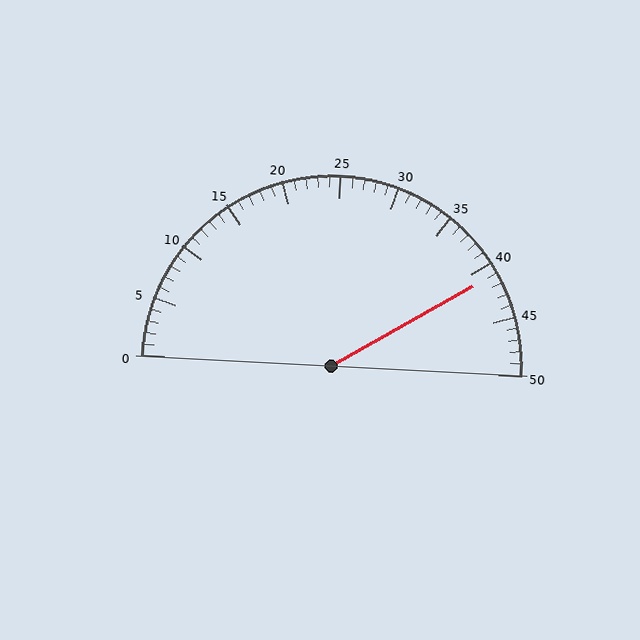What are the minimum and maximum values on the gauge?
The gauge ranges from 0 to 50.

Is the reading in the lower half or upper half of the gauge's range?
The reading is in the upper half of the range (0 to 50).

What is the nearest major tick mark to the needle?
The nearest major tick mark is 40.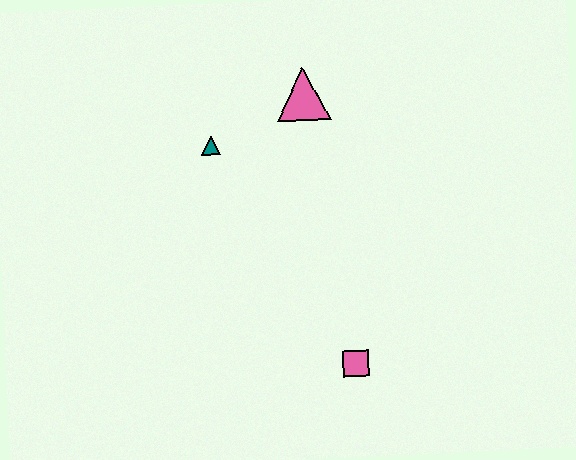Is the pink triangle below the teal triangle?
No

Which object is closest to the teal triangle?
The pink triangle is closest to the teal triangle.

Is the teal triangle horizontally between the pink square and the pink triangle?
No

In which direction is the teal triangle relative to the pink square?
The teal triangle is above the pink square.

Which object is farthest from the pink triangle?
The pink square is farthest from the pink triangle.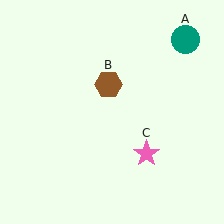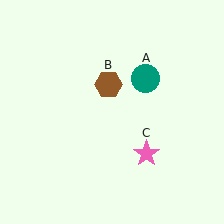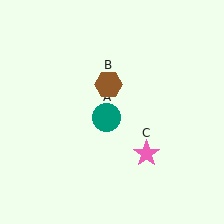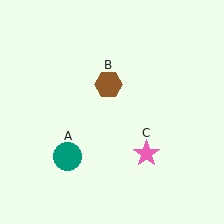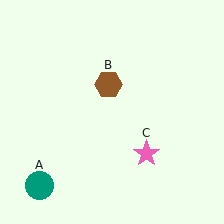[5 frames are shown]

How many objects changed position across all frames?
1 object changed position: teal circle (object A).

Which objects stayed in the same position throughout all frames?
Brown hexagon (object B) and pink star (object C) remained stationary.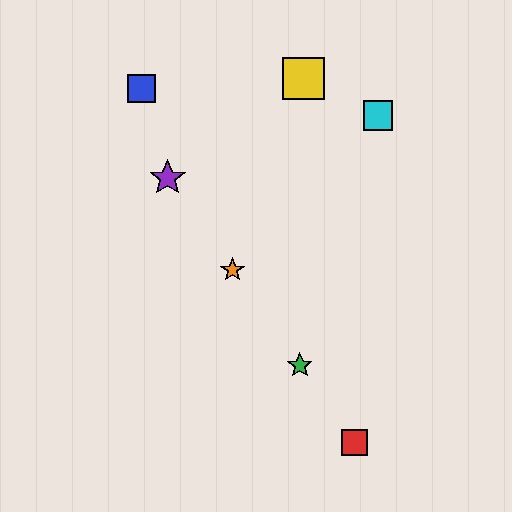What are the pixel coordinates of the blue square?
The blue square is at (141, 88).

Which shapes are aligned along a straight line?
The red square, the green star, the purple star, the orange star are aligned along a straight line.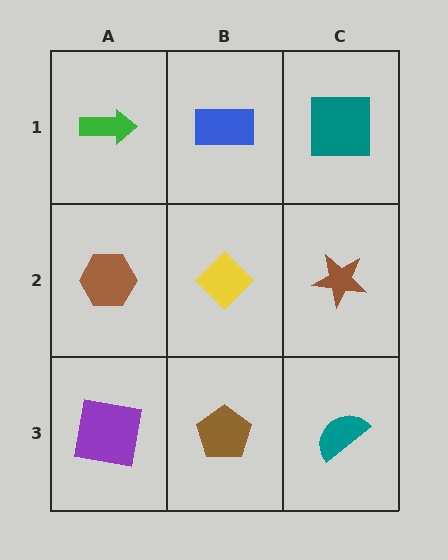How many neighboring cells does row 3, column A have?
2.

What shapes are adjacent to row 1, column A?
A brown hexagon (row 2, column A), a blue rectangle (row 1, column B).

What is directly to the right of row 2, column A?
A yellow diamond.